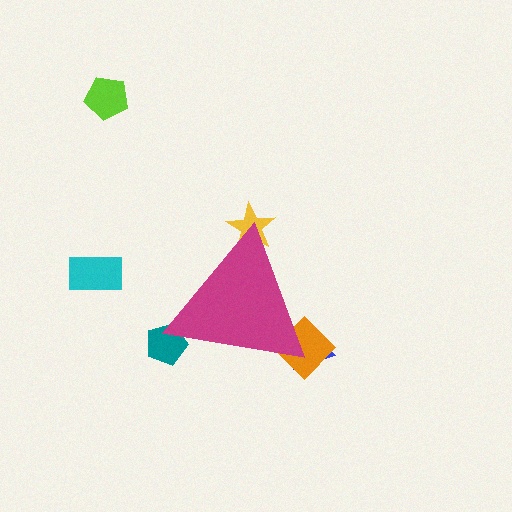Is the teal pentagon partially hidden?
Yes, the teal pentagon is partially hidden behind the magenta triangle.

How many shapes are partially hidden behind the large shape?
4 shapes are partially hidden.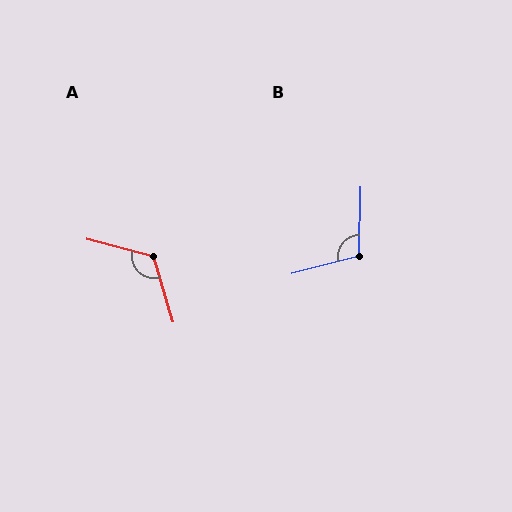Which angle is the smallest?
B, at approximately 106 degrees.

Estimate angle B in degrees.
Approximately 106 degrees.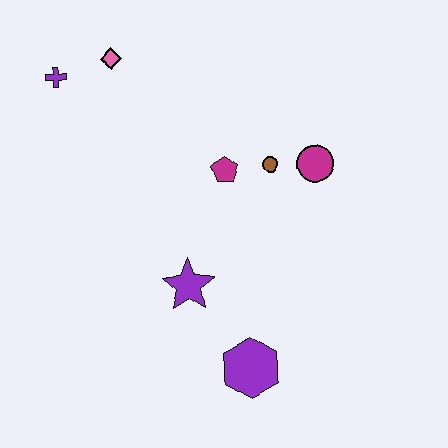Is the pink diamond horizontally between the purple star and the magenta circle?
No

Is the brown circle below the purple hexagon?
No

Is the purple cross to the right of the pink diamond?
No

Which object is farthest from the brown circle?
The purple cross is farthest from the brown circle.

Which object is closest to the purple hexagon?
The purple star is closest to the purple hexagon.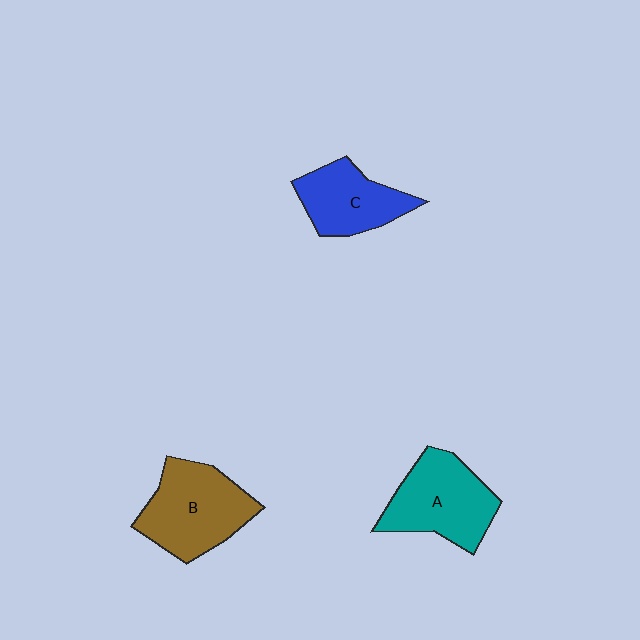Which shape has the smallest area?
Shape C (blue).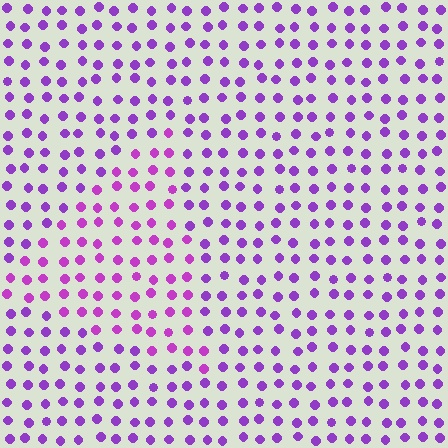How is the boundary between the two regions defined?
The boundary is defined purely by a slight shift in hue (about 22 degrees). Spacing, size, and orientation are identical on both sides.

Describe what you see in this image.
The image is filled with small purple elements in a uniform arrangement. A triangle-shaped region is visible where the elements are tinted to a slightly different hue, forming a subtle color boundary.